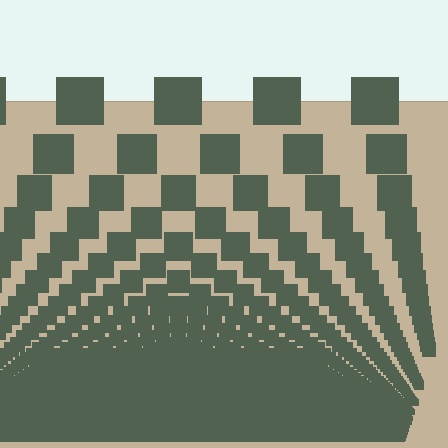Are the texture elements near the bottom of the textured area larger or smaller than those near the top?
Smaller. The gradient is inverted — elements near the bottom are smaller and denser.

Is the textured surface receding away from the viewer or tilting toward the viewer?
The surface appears to tilt toward the viewer. Texture elements get larger and sparser toward the top.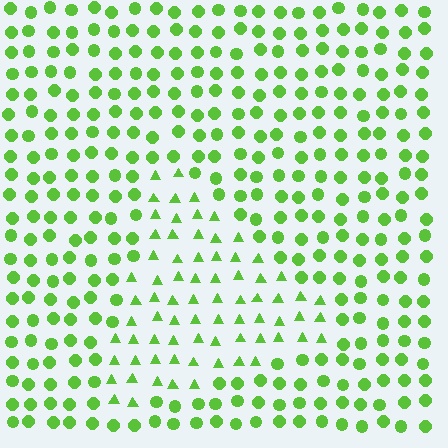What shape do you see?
I see a triangle.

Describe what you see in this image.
The image is filled with small lime elements arranged in a uniform grid. A triangle-shaped region contains triangles, while the surrounding area contains circles. The boundary is defined purely by the change in element shape.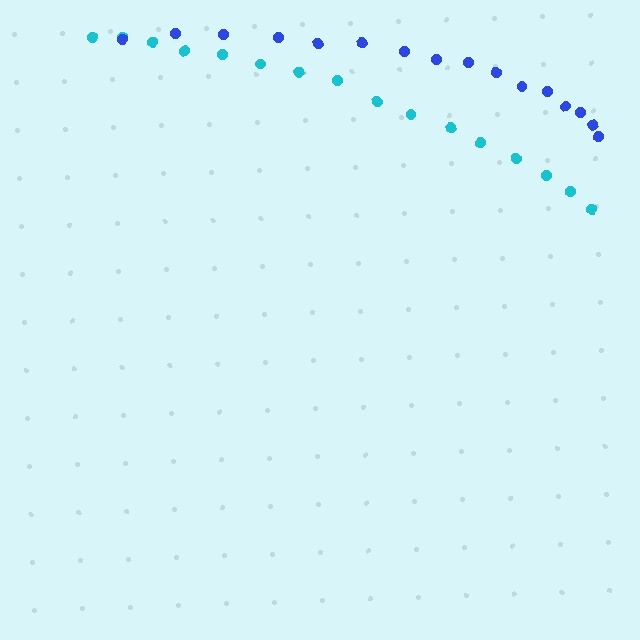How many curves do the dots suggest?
There are 2 distinct paths.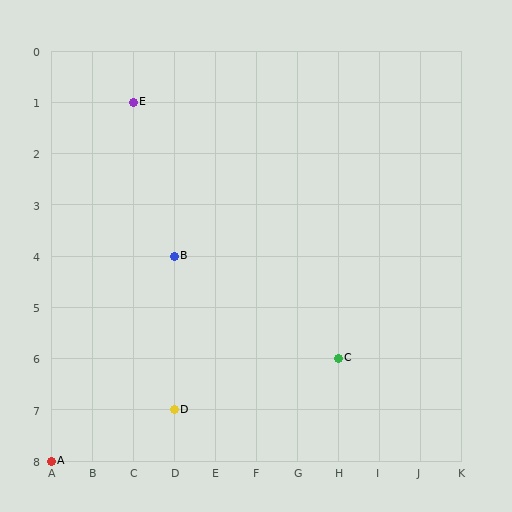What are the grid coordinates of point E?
Point E is at grid coordinates (C, 1).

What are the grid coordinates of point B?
Point B is at grid coordinates (D, 4).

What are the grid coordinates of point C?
Point C is at grid coordinates (H, 6).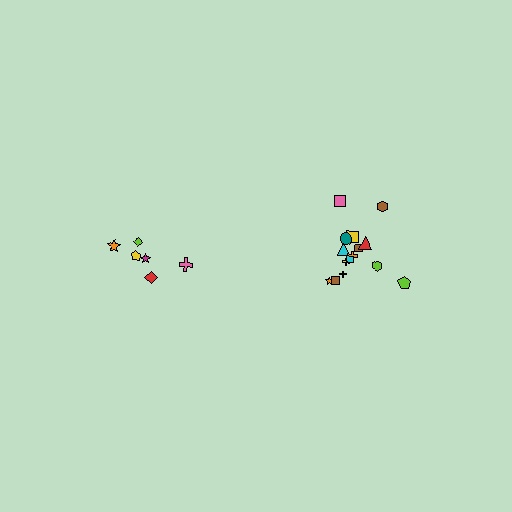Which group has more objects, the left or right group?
The right group.